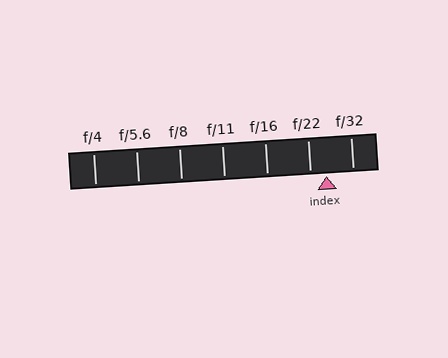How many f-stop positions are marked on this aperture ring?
There are 7 f-stop positions marked.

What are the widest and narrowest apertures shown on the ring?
The widest aperture shown is f/4 and the narrowest is f/32.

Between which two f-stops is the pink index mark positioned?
The index mark is between f/22 and f/32.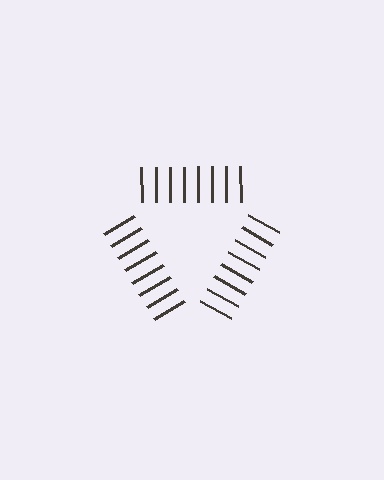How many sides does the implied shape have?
3 sides — the line-ends trace a triangle.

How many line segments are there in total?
24 — 8 along each of the 3 edges.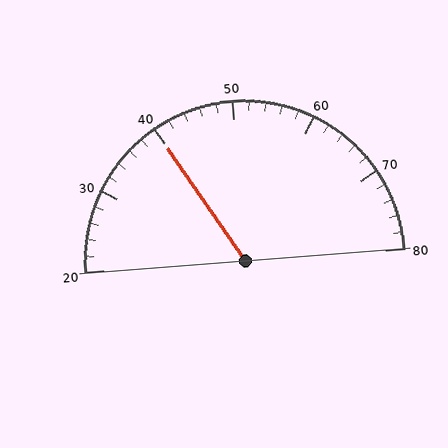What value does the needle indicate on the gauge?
The needle indicates approximately 40.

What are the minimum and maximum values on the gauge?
The gauge ranges from 20 to 80.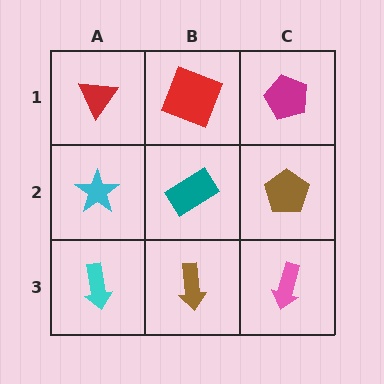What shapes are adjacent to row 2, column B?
A red square (row 1, column B), a brown arrow (row 3, column B), a cyan star (row 2, column A), a brown pentagon (row 2, column C).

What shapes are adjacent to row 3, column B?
A teal rectangle (row 2, column B), a cyan arrow (row 3, column A), a pink arrow (row 3, column C).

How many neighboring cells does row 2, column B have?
4.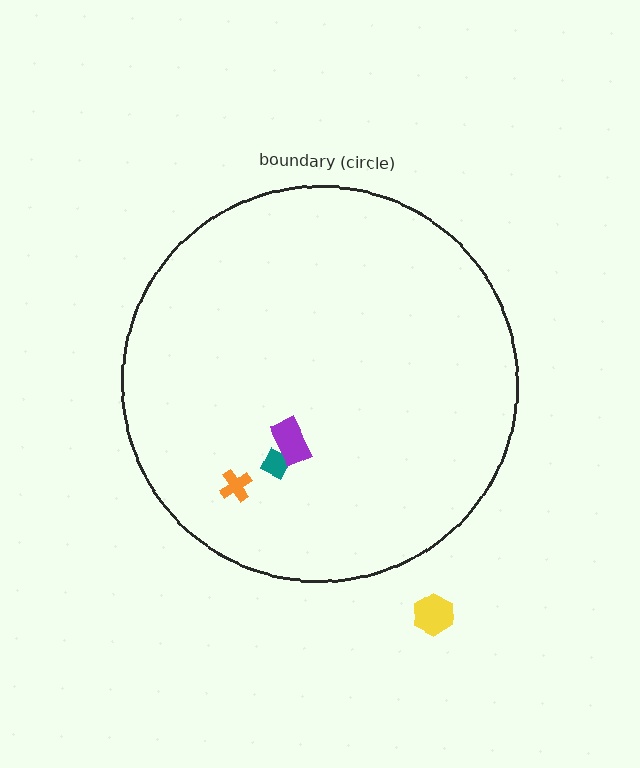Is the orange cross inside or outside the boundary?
Inside.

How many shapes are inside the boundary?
3 inside, 1 outside.